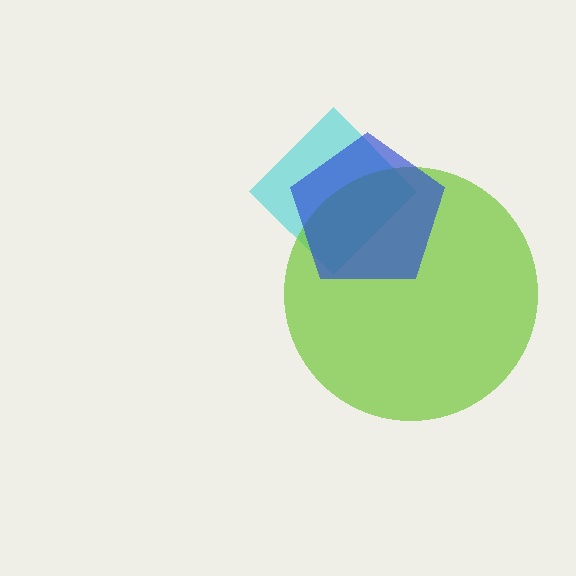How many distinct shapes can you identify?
There are 3 distinct shapes: a cyan diamond, a lime circle, a blue pentagon.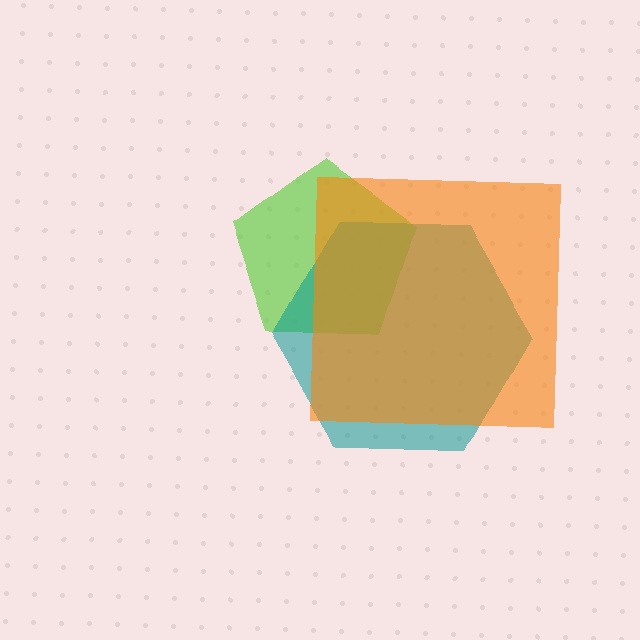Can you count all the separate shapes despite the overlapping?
Yes, there are 3 separate shapes.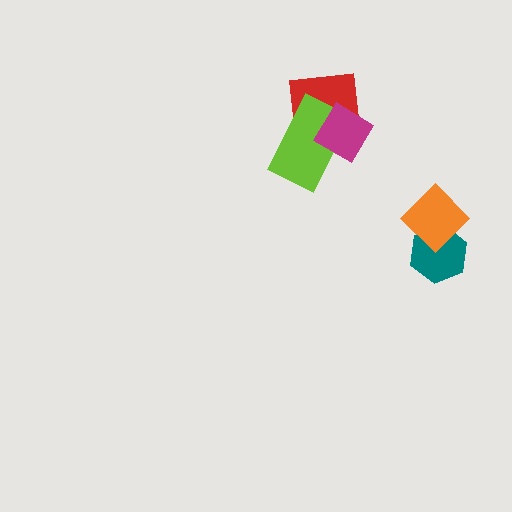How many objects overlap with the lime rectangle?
2 objects overlap with the lime rectangle.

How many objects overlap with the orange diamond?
1 object overlaps with the orange diamond.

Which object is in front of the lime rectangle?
The magenta diamond is in front of the lime rectangle.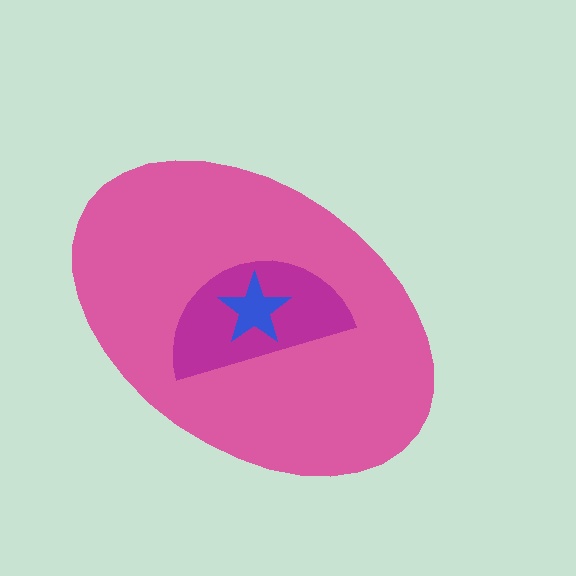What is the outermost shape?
The pink ellipse.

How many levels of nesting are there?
3.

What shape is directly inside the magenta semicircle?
The blue star.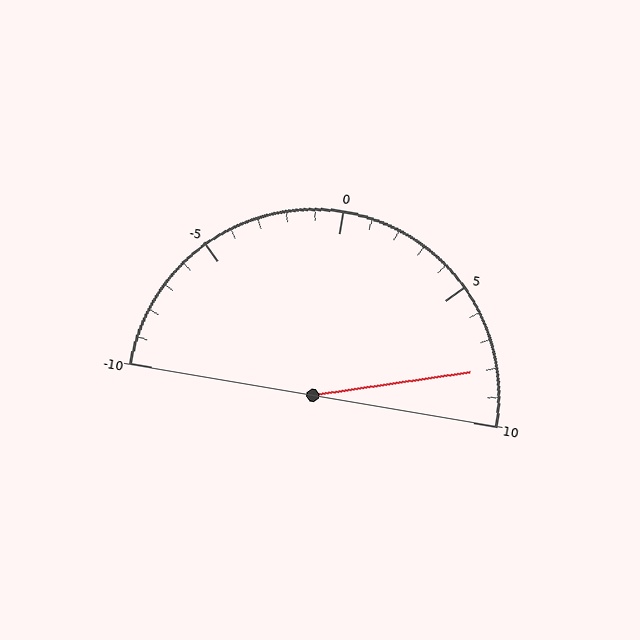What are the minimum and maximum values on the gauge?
The gauge ranges from -10 to 10.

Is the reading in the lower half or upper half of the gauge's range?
The reading is in the upper half of the range (-10 to 10).